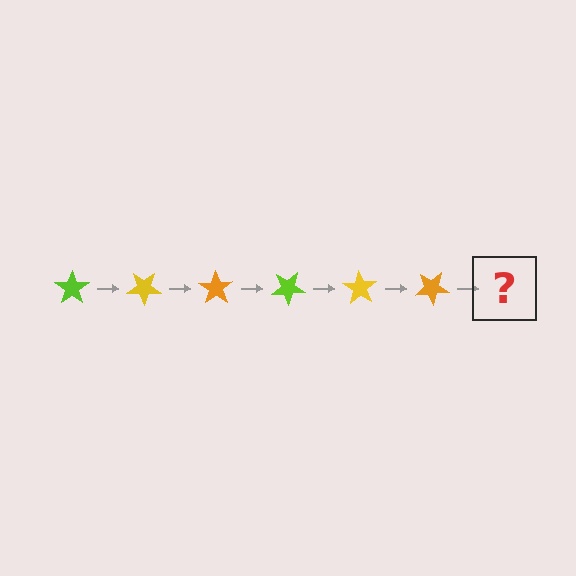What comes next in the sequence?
The next element should be a lime star, rotated 210 degrees from the start.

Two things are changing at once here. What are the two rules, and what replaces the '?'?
The two rules are that it rotates 35 degrees each step and the color cycles through lime, yellow, and orange. The '?' should be a lime star, rotated 210 degrees from the start.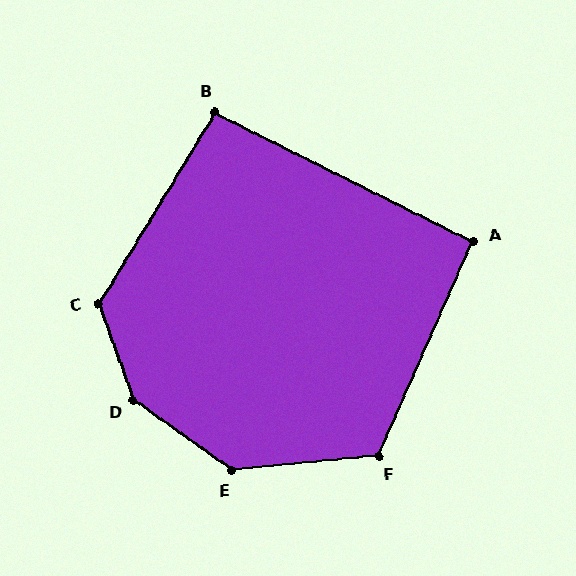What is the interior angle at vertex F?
Approximately 119 degrees (obtuse).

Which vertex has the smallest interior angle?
A, at approximately 93 degrees.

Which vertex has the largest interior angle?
D, at approximately 146 degrees.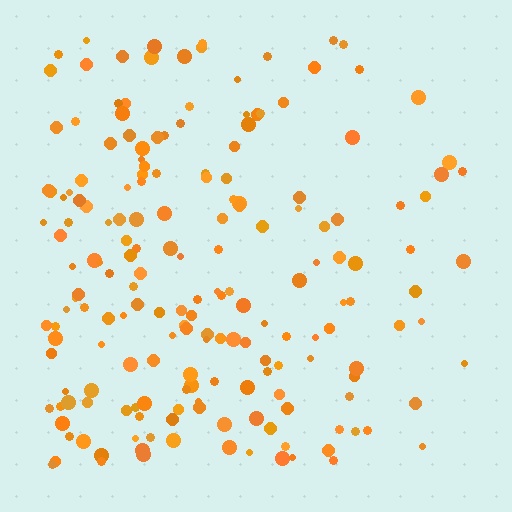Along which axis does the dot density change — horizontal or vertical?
Horizontal.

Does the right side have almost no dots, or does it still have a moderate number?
Still a moderate number, just noticeably fewer than the left.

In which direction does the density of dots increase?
From right to left, with the left side densest.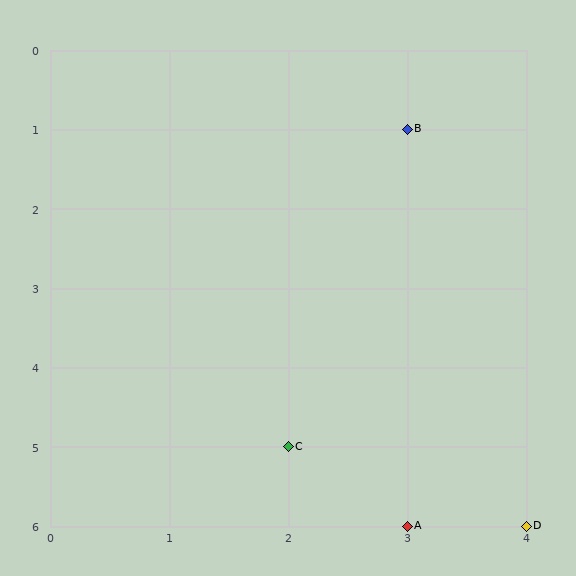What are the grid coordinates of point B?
Point B is at grid coordinates (3, 1).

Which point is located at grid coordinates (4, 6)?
Point D is at (4, 6).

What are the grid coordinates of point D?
Point D is at grid coordinates (4, 6).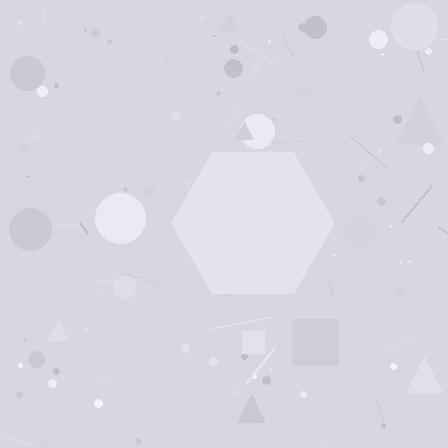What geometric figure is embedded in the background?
A hexagon is embedded in the background.